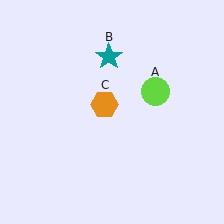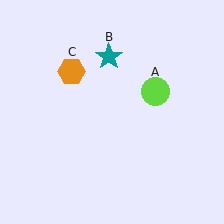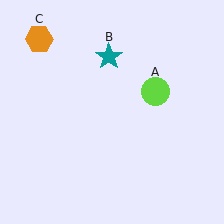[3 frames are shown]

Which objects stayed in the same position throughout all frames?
Lime circle (object A) and teal star (object B) remained stationary.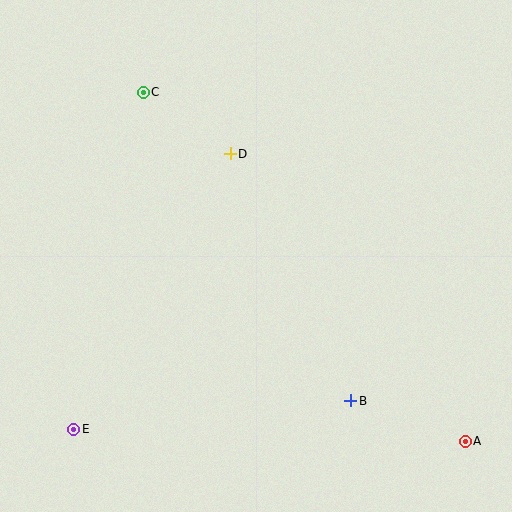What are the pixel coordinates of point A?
Point A is at (465, 441).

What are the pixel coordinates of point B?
Point B is at (351, 401).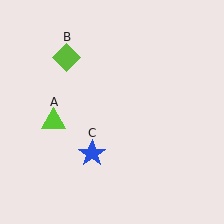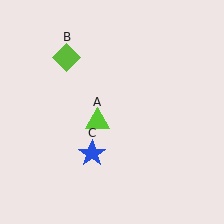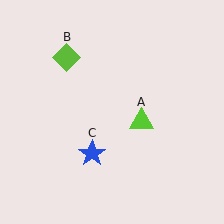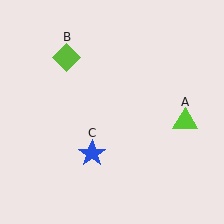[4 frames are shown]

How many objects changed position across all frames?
1 object changed position: lime triangle (object A).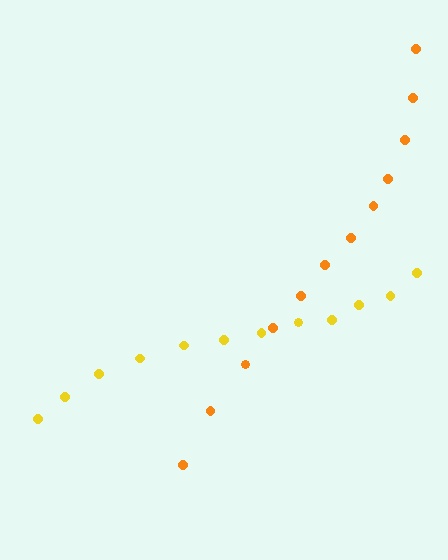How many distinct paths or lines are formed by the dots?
There are 2 distinct paths.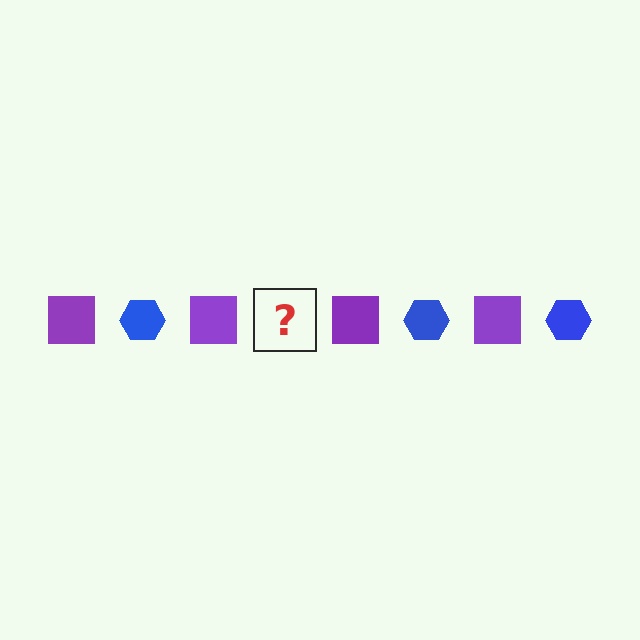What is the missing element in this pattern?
The missing element is a blue hexagon.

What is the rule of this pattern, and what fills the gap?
The rule is that the pattern alternates between purple square and blue hexagon. The gap should be filled with a blue hexagon.